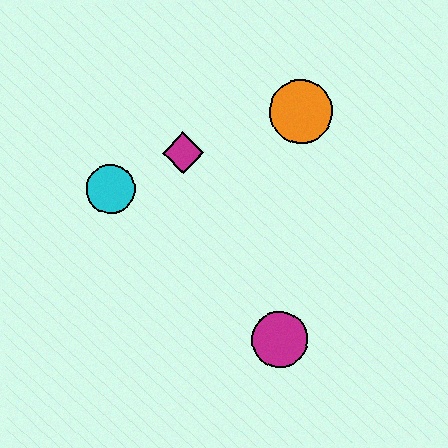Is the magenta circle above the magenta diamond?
No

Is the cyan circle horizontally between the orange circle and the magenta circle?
No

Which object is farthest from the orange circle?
The magenta circle is farthest from the orange circle.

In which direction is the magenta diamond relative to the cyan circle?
The magenta diamond is to the right of the cyan circle.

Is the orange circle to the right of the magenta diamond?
Yes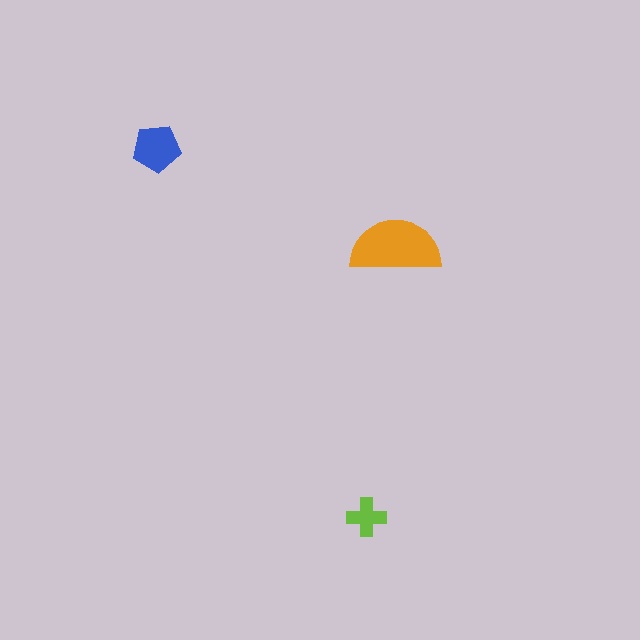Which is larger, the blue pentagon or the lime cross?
The blue pentagon.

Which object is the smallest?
The lime cross.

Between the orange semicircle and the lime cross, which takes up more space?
The orange semicircle.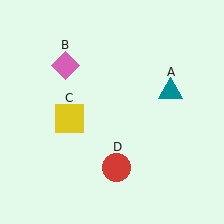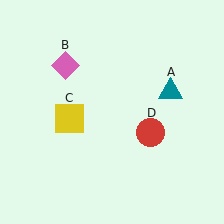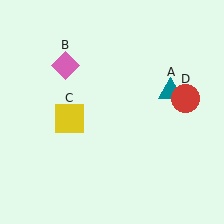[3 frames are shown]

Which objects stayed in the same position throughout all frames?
Teal triangle (object A) and pink diamond (object B) and yellow square (object C) remained stationary.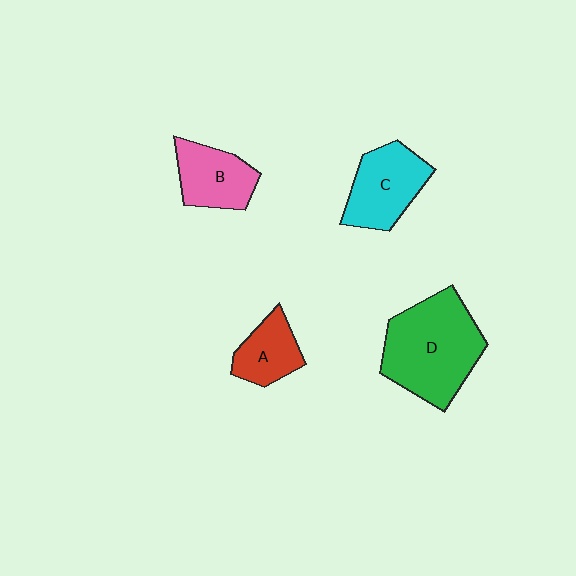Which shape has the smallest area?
Shape A (red).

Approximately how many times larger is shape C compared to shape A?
Approximately 1.4 times.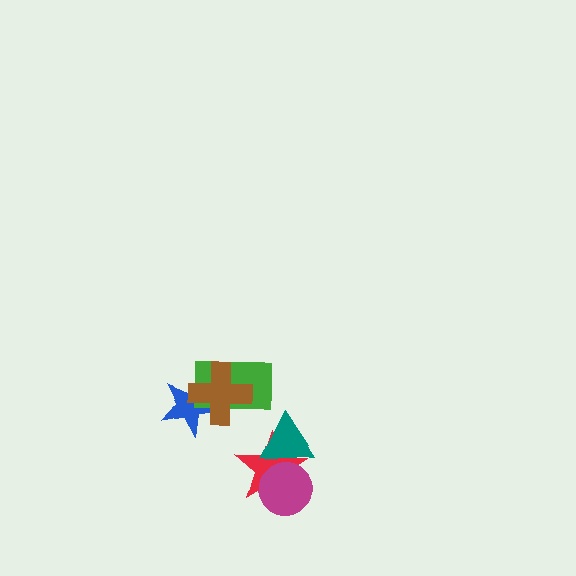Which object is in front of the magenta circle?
The teal triangle is in front of the magenta circle.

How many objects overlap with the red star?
2 objects overlap with the red star.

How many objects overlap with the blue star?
2 objects overlap with the blue star.